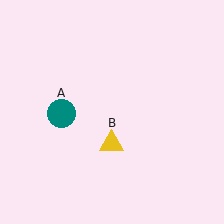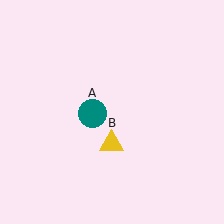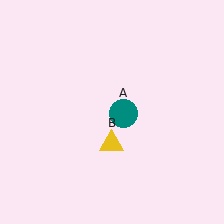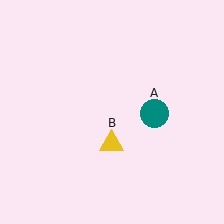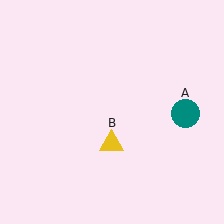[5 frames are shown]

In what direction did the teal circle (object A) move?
The teal circle (object A) moved right.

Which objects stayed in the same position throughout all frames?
Yellow triangle (object B) remained stationary.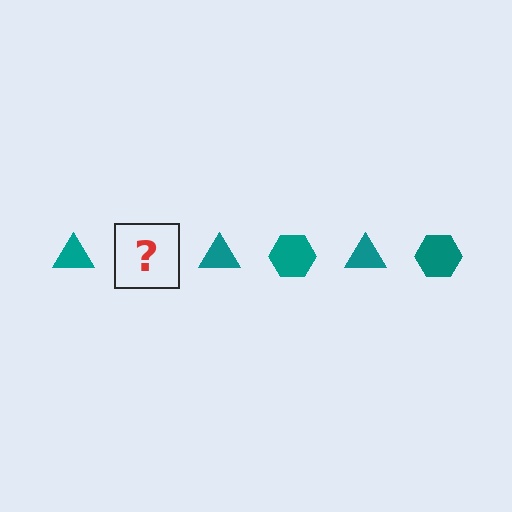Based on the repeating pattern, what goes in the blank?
The blank should be a teal hexagon.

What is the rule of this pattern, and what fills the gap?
The rule is that the pattern cycles through triangle, hexagon shapes in teal. The gap should be filled with a teal hexagon.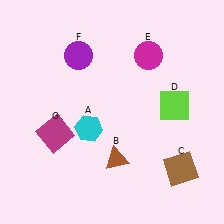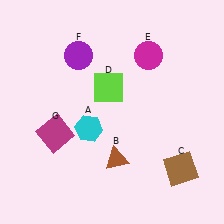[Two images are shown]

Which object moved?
The lime square (D) moved left.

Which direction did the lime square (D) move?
The lime square (D) moved left.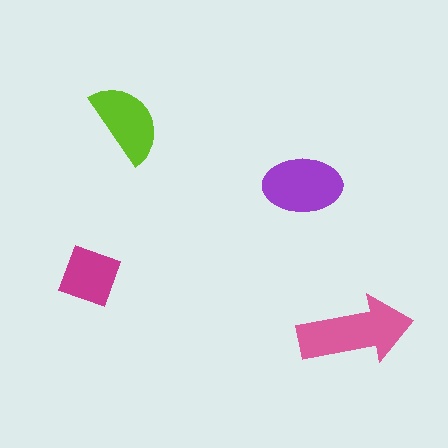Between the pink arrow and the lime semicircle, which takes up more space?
The pink arrow.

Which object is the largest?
The pink arrow.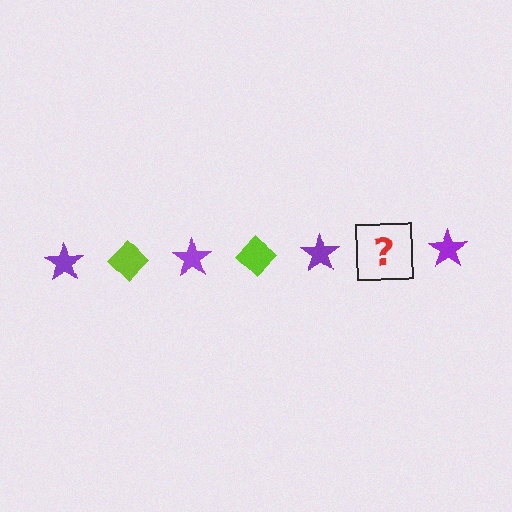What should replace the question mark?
The question mark should be replaced with a lime diamond.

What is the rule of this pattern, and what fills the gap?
The rule is that the pattern alternates between purple star and lime diamond. The gap should be filled with a lime diamond.